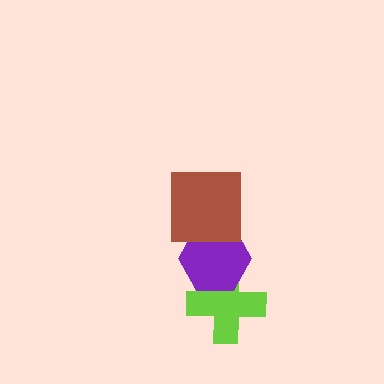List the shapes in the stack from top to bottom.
From top to bottom: the brown square, the purple hexagon, the lime cross.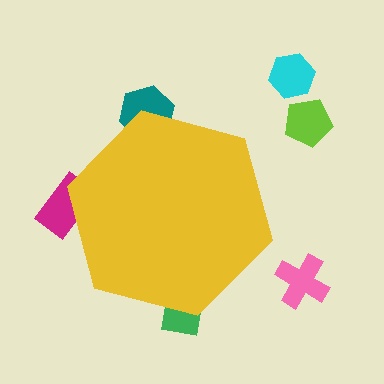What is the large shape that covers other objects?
A yellow hexagon.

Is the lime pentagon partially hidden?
No, the lime pentagon is fully visible.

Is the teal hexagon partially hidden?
Yes, the teal hexagon is partially hidden behind the yellow hexagon.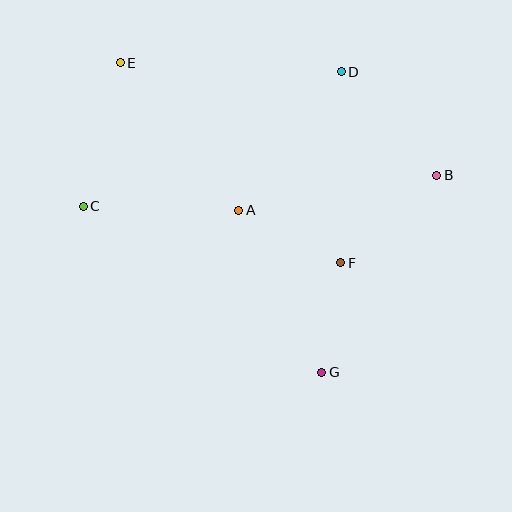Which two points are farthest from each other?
Points E and G are farthest from each other.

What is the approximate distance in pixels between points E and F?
The distance between E and F is approximately 298 pixels.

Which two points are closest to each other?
Points F and G are closest to each other.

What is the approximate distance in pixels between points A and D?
The distance between A and D is approximately 173 pixels.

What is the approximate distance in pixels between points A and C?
The distance between A and C is approximately 155 pixels.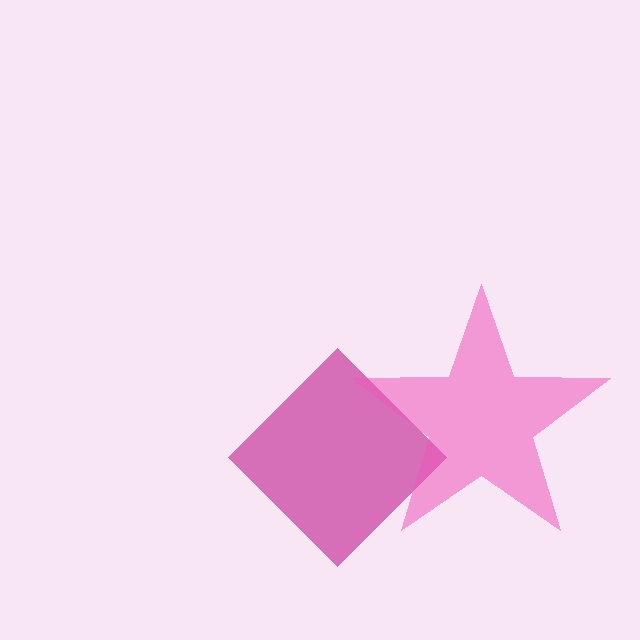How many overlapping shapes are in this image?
There are 2 overlapping shapes in the image.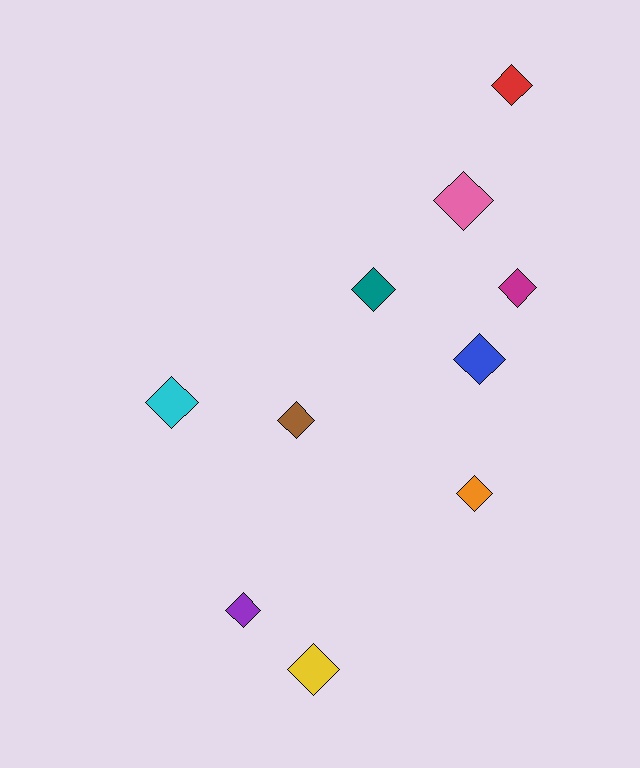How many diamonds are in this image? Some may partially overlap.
There are 10 diamonds.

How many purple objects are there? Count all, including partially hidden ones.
There is 1 purple object.